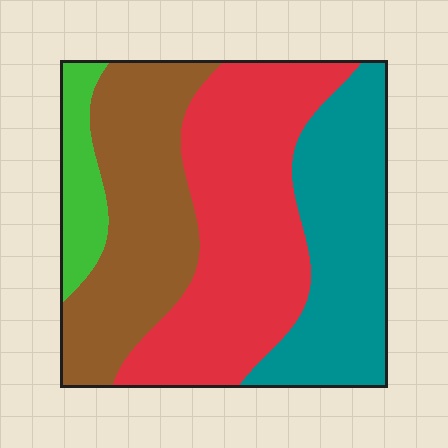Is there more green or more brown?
Brown.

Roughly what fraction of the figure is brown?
Brown takes up between a sixth and a third of the figure.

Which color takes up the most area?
Red, at roughly 35%.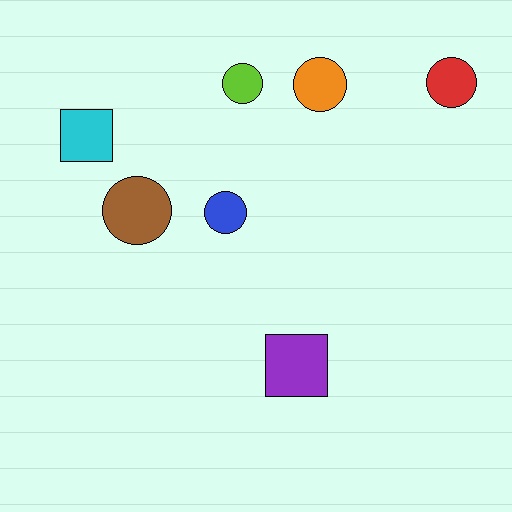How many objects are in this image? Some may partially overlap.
There are 7 objects.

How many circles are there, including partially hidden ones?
There are 5 circles.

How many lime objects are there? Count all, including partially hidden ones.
There is 1 lime object.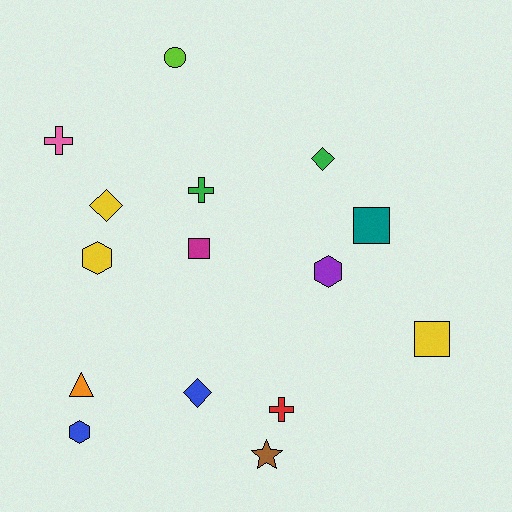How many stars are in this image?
There is 1 star.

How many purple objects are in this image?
There is 1 purple object.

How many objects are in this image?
There are 15 objects.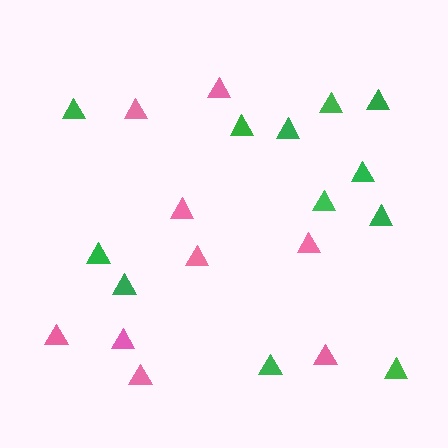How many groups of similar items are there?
There are 2 groups: one group of pink triangles (9) and one group of green triangles (12).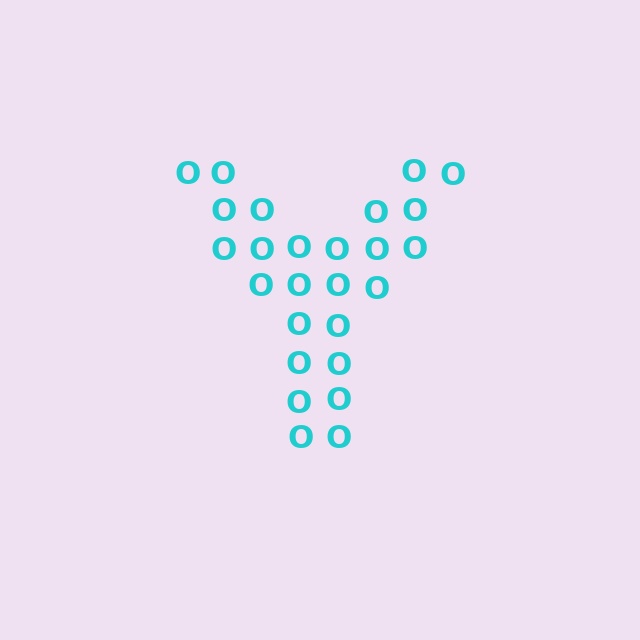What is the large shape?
The large shape is the letter Y.